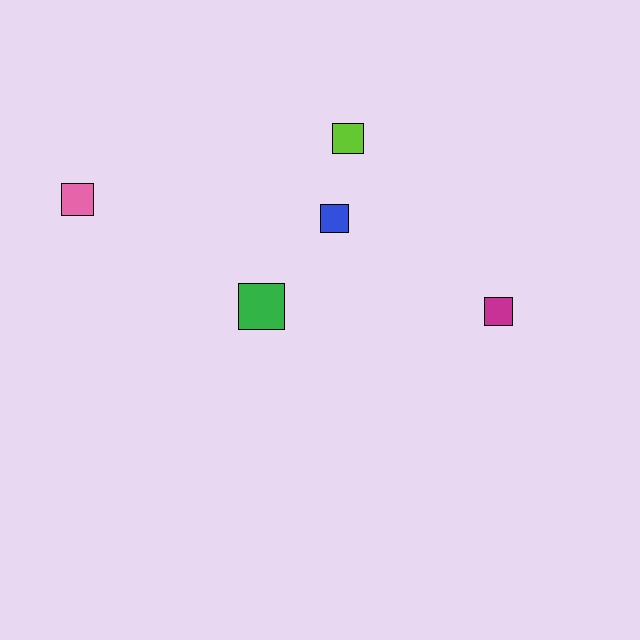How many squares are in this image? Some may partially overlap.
There are 5 squares.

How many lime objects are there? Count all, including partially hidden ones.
There is 1 lime object.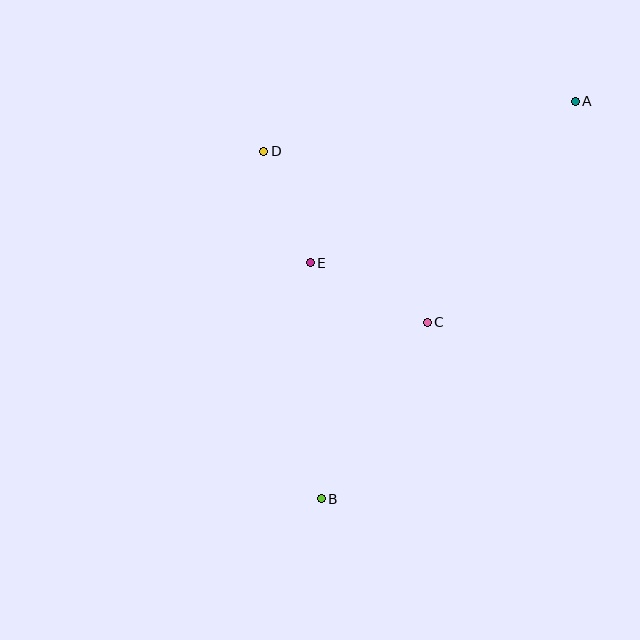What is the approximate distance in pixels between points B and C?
The distance between B and C is approximately 206 pixels.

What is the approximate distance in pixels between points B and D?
The distance between B and D is approximately 352 pixels.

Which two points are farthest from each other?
Points A and B are farthest from each other.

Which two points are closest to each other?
Points D and E are closest to each other.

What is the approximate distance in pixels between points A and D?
The distance between A and D is approximately 315 pixels.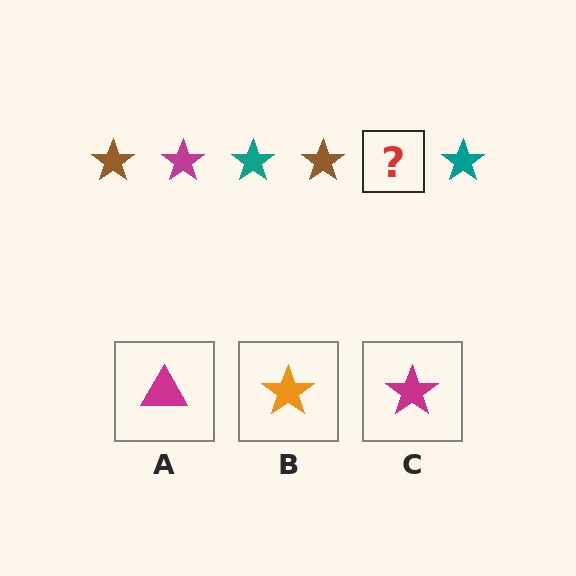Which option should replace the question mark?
Option C.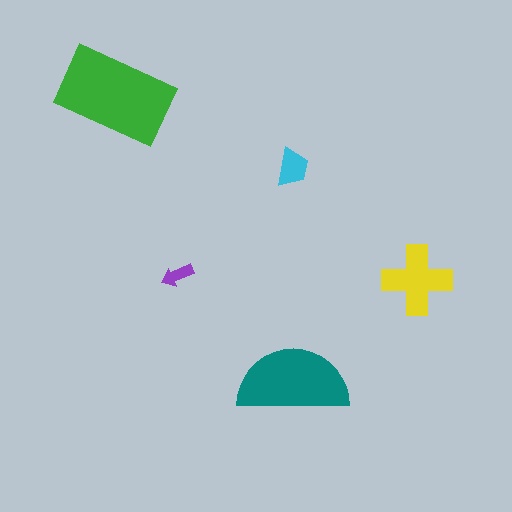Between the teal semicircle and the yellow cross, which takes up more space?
The teal semicircle.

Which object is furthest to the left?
The green rectangle is leftmost.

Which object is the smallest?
The purple arrow.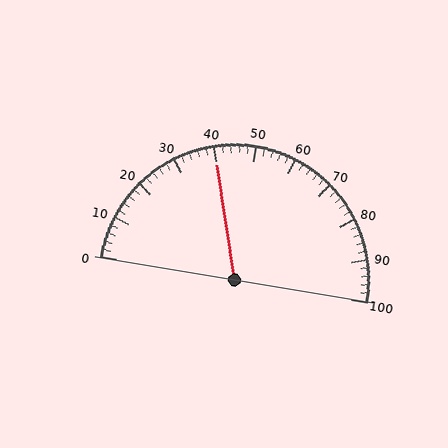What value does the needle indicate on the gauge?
The needle indicates approximately 40.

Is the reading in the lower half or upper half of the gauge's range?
The reading is in the lower half of the range (0 to 100).